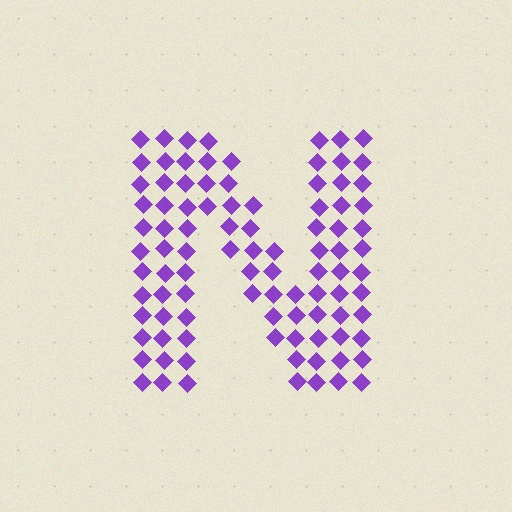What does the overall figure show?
The overall figure shows the letter N.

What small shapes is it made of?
It is made of small diamonds.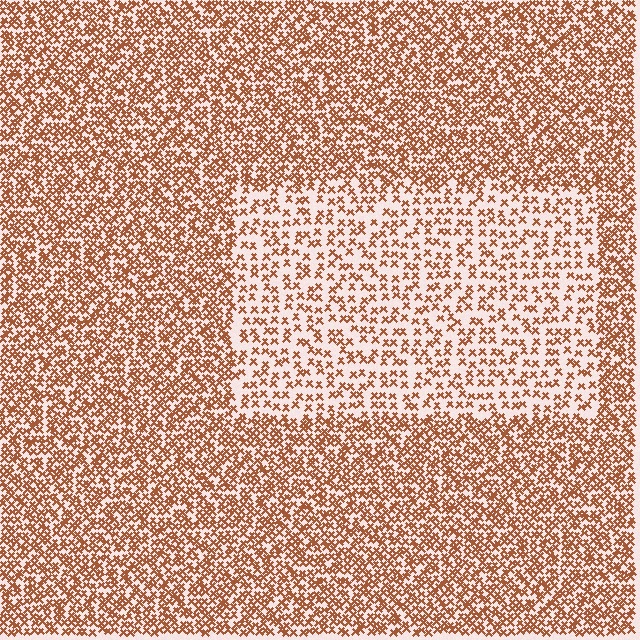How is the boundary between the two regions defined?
The boundary is defined by a change in element density (approximately 2.1x ratio). All elements are the same color, size, and shape.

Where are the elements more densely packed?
The elements are more densely packed outside the rectangle boundary.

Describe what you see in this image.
The image contains small brown elements arranged at two different densities. A rectangle-shaped region is visible where the elements are less densely packed than the surrounding area.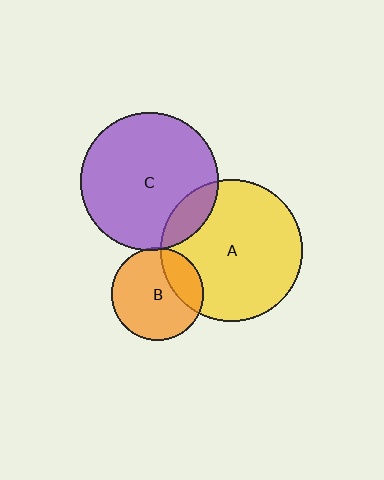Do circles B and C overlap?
Yes.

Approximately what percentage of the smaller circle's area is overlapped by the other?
Approximately 5%.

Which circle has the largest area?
Circle A (yellow).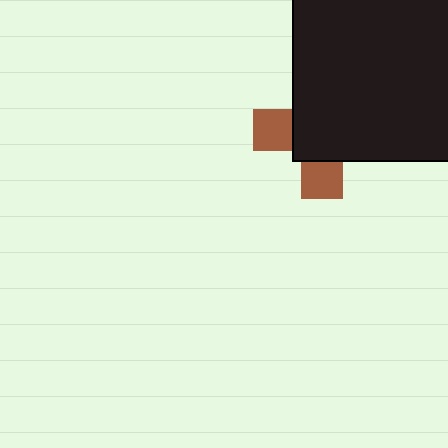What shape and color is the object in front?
The object in front is a black square.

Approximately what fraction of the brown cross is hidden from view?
Roughly 67% of the brown cross is hidden behind the black square.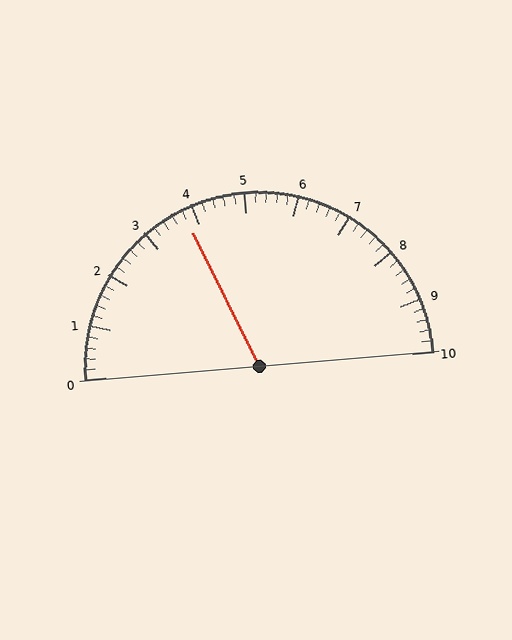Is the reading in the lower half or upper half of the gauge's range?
The reading is in the lower half of the range (0 to 10).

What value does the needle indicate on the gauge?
The needle indicates approximately 3.8.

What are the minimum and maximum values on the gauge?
The gauge ranges from 0 to 10.